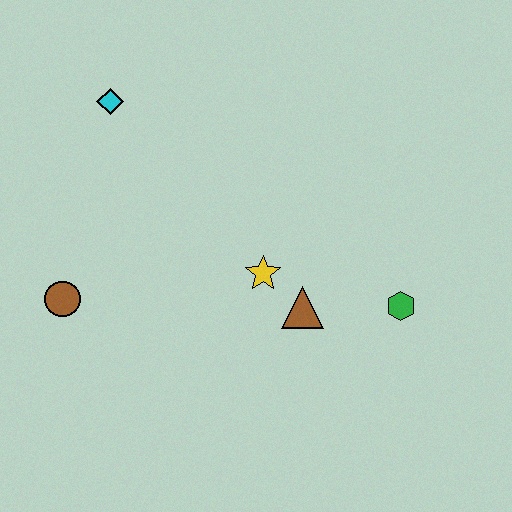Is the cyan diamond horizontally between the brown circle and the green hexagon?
Yes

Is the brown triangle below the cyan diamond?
Yes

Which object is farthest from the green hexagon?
The cyan diamond is farthest from the green hexagon.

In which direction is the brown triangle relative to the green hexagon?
The brown triangle is to the left of the green hexagon.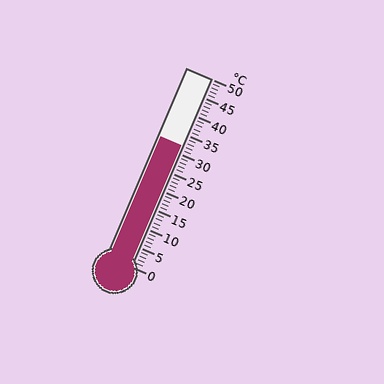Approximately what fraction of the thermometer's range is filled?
The thermometer is filled to approximately 65% of its range.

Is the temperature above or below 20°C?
The temperature is above 20°C.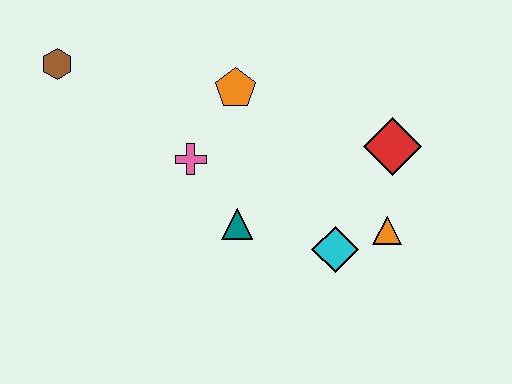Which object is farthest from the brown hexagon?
The orange triangle is farthest from the brown hexagon.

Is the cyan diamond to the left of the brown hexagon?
No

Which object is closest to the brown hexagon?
The pink cross is closest to the brown hexagon.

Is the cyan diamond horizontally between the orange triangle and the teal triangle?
Yes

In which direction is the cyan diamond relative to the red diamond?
The cyan diamond is below the red diamond.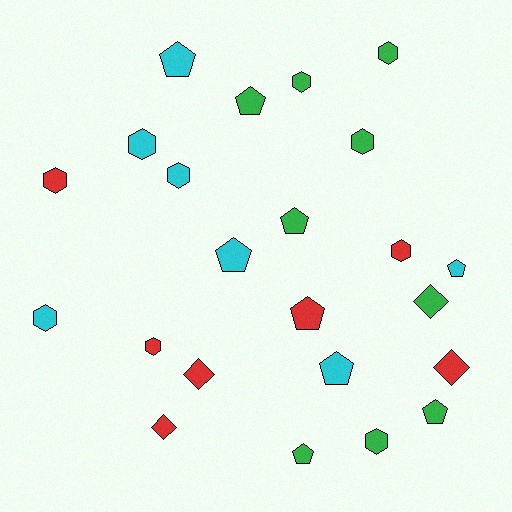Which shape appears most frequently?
Hexagon, with 10 objects.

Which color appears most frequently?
Green, with 9 objects.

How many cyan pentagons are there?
There are 4 cyan pentagons.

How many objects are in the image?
There are 23 objects.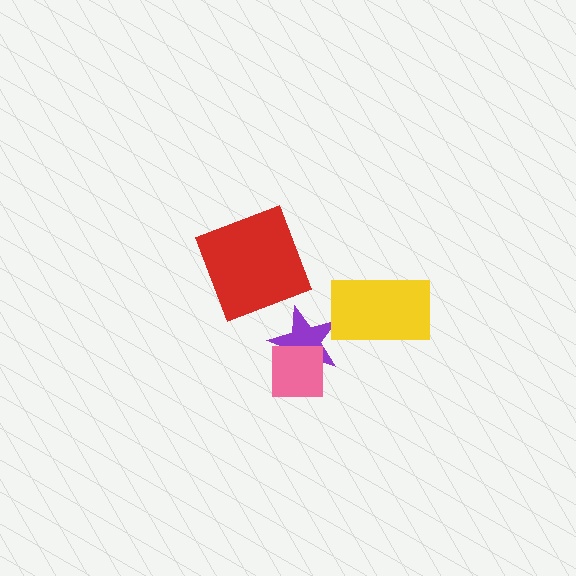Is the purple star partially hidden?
Yes, it is partially covered by another shape.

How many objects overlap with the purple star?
1 object overlaps with the purple star.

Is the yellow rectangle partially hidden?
No, no other shape covers it.